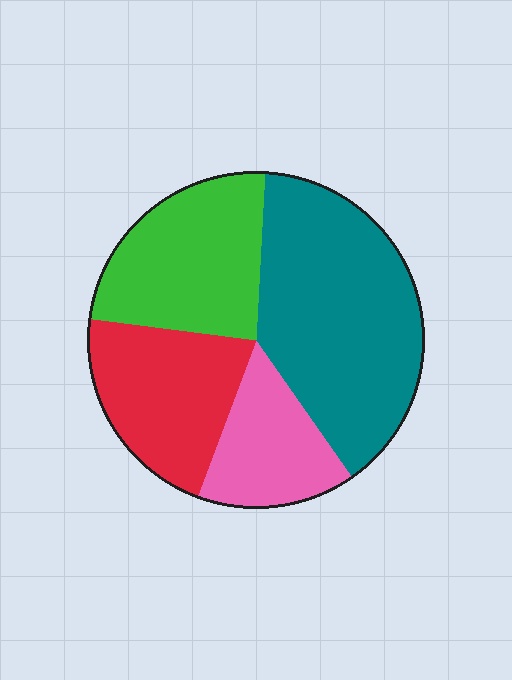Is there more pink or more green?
Green.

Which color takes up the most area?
Teal, at roughly 40%.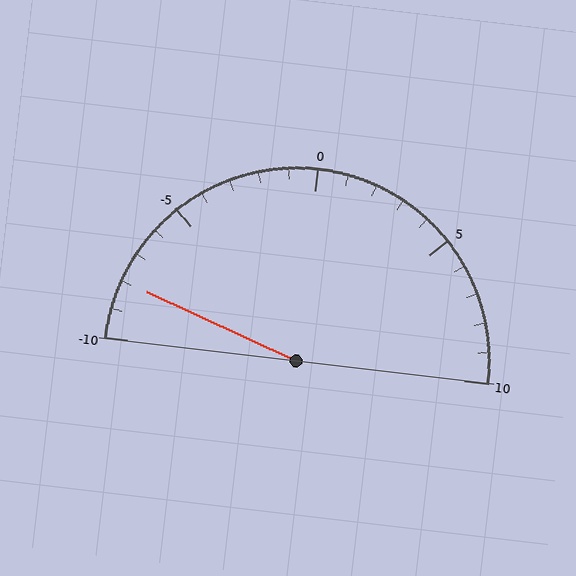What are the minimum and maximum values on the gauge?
The gauge ranges from -10 to 10.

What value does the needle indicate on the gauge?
The needle indicates approximately -8.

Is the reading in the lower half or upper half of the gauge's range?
The reading is in the lower half of the range (-10 to 10).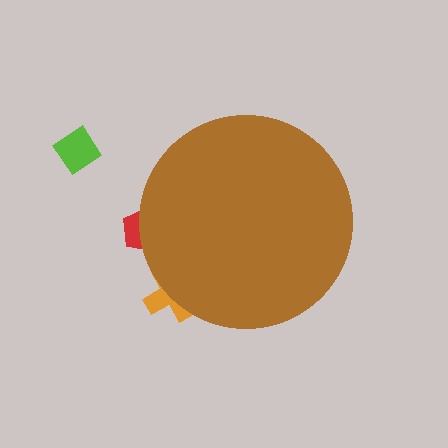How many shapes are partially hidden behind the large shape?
2 shapes are partially hidden.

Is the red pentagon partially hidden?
Yes, the red pentagon is partially hidden behind the brown circle.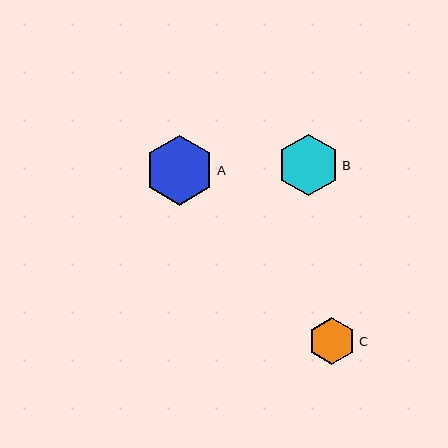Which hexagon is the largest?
Hexagon A is the largest with a size of approximately 70 pixels.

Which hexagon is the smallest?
Hexagon C is the smallest with a size of approximately 48 pixels.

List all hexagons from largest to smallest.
From largest to smallest: A, B, C.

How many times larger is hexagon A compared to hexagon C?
Hexagon A is approximately 1.5 times the size of hexagon C.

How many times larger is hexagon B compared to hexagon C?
Hexagon B is approximately 1.3 times the size of hexagon C.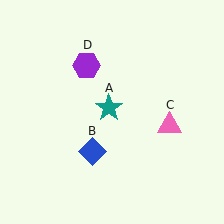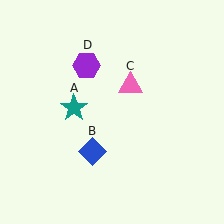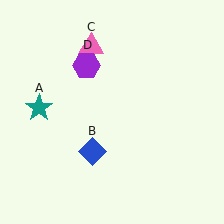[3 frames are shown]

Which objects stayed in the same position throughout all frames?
Blue diamond (object B) and purple hexagon (object D) remained stationary.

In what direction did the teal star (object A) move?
The teal star (object A) moved left.